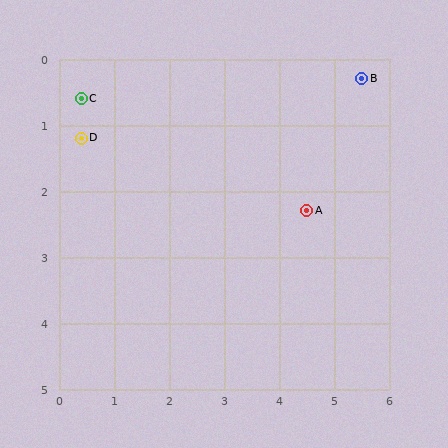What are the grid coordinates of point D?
Point D is at approximately (0.4, 1.2).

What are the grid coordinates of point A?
Point A is at approximately (4.5, 2.3).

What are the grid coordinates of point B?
Point B is at approximately (5.5, 0.3).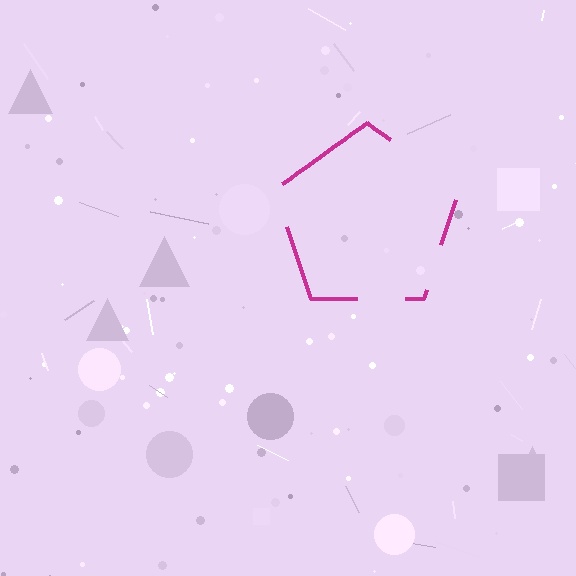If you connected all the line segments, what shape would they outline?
They would outline a pentagon.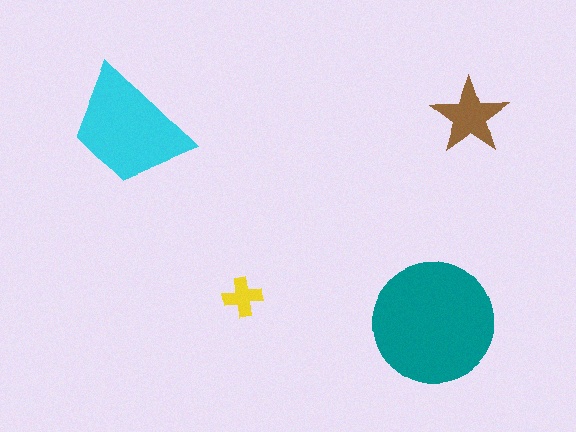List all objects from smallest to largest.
The yellow cross, the brown star, the cyan trapezoid, the teal circle.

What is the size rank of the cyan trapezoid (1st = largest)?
2nd.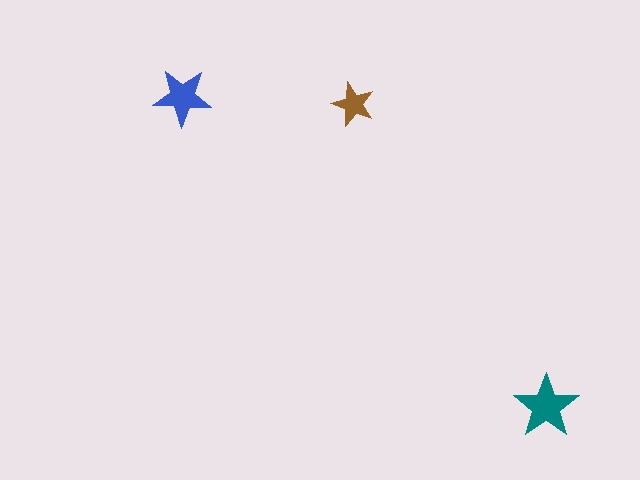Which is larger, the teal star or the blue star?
The teal one.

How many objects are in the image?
There are 3 objects in the image.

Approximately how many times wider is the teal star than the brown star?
About 1.5 times wider.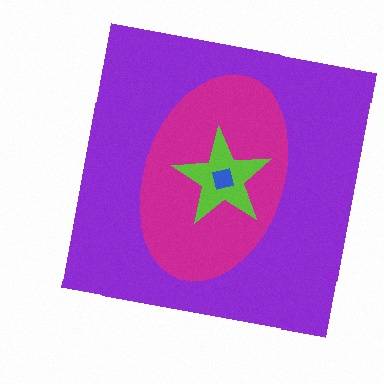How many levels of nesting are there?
4.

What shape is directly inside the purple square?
The magenta ellipse.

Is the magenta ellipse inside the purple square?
Yes.